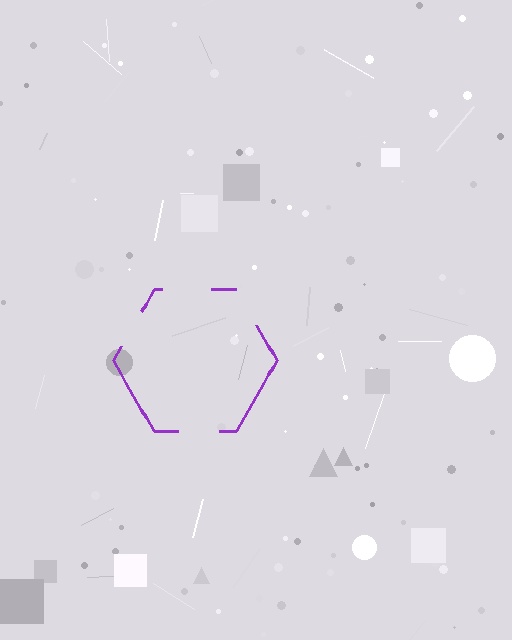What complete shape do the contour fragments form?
The contour fragments form a hexagon.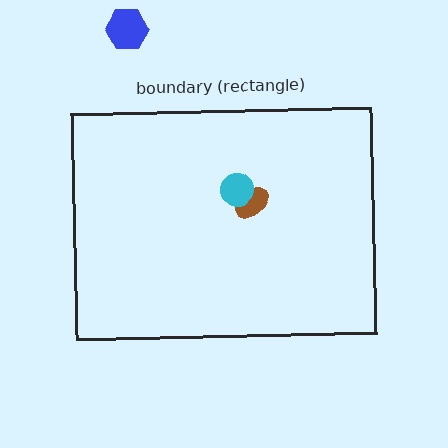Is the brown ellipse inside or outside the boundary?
Inside.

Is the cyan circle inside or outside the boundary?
Inside.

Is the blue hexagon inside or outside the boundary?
Outside.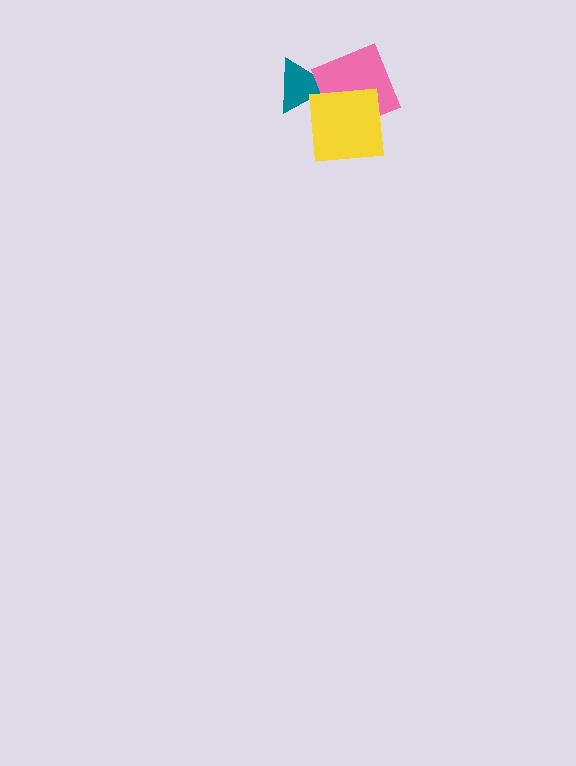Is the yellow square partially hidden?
No, no other shape covers it.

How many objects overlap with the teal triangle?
1 object overlaps with the teal triangle.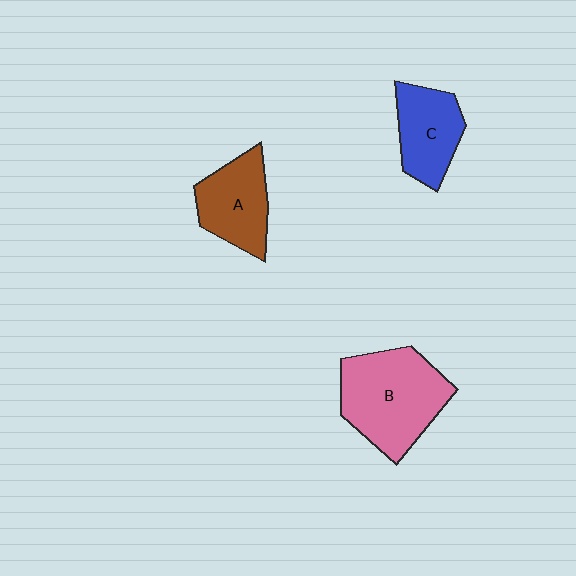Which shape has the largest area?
Shape B (pink).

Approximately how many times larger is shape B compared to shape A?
Approximately 1.6 times.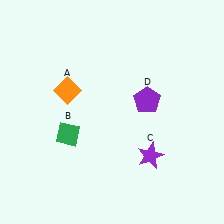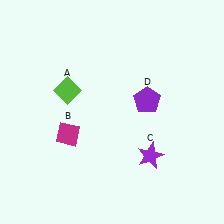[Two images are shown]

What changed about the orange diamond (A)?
In Image 1, A is orange. In Image 2, it changed to lime.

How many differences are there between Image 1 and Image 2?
There are 2 differences between the two images.